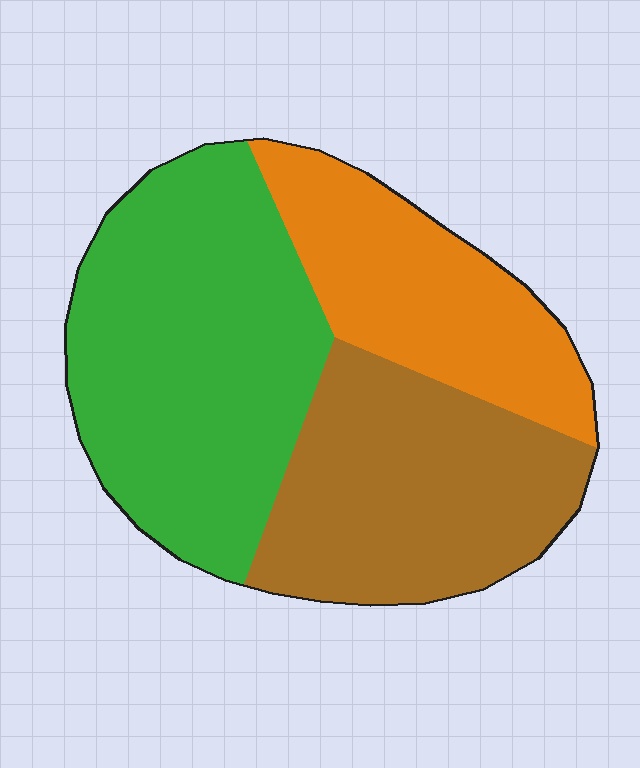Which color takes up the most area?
Green, at roughly 45%.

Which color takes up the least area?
Orange, at roughly 25%.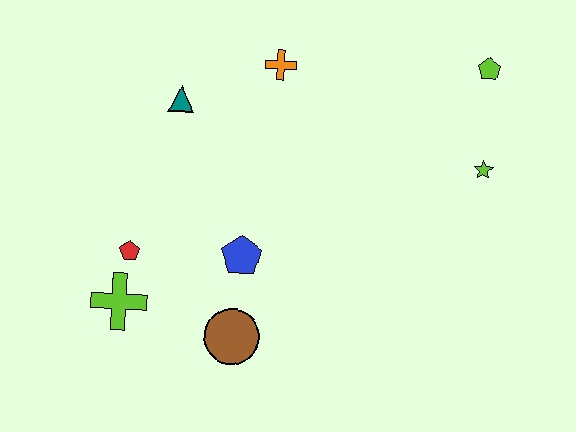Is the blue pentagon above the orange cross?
No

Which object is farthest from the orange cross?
The lime cross is farthest from the orange cross.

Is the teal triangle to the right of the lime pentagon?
No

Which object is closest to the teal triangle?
The orange cross is closest to the teal triangle.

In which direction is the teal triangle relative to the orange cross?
The teal triangle is to the left of the orange cross.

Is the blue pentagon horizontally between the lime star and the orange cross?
No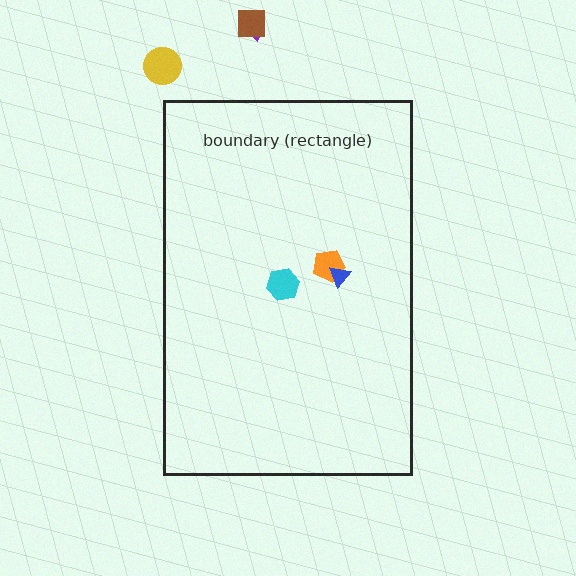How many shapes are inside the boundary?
3 inside, 3 outside.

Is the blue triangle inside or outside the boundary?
Inside.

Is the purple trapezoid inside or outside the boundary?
Outside.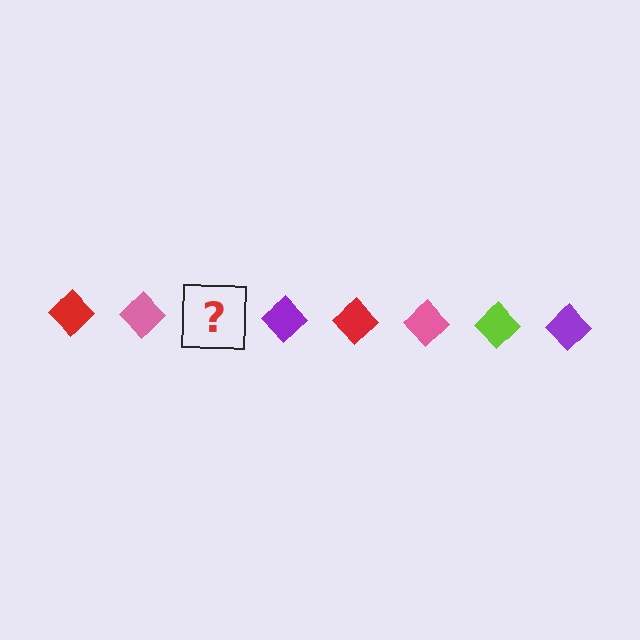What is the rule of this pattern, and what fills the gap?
The rule is that the pattern cycles through red, pink, lime, purple diamonds. The gap should be filled with a lime diamond.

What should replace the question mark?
The question mark should be replaced with a lime diamond.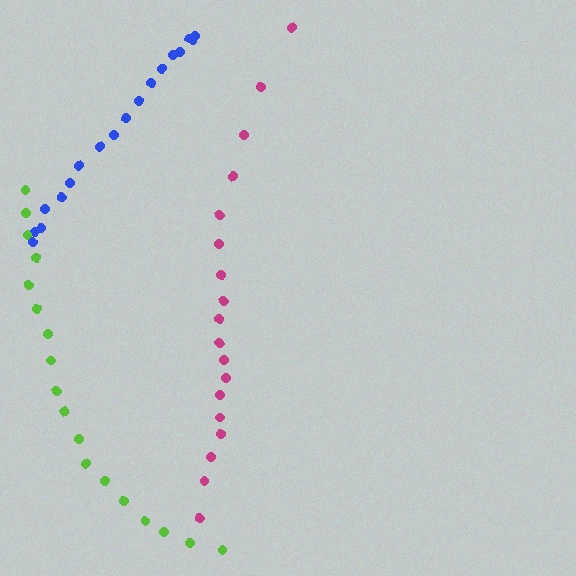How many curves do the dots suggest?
There are 3 distinct paths.